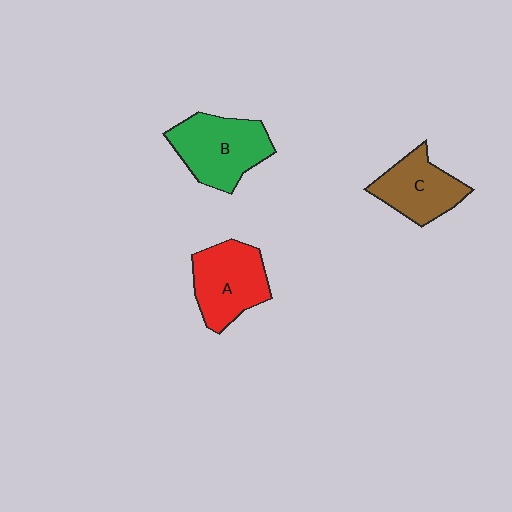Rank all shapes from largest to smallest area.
From largest to smallest: B (green), A (red), C (brown).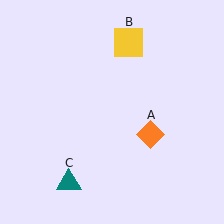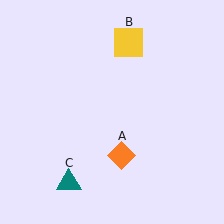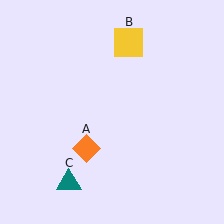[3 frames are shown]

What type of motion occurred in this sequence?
The orange diamond (object A) rotated clockwise around the center of the scene.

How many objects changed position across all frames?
1 object changed position: orange diamond (object A).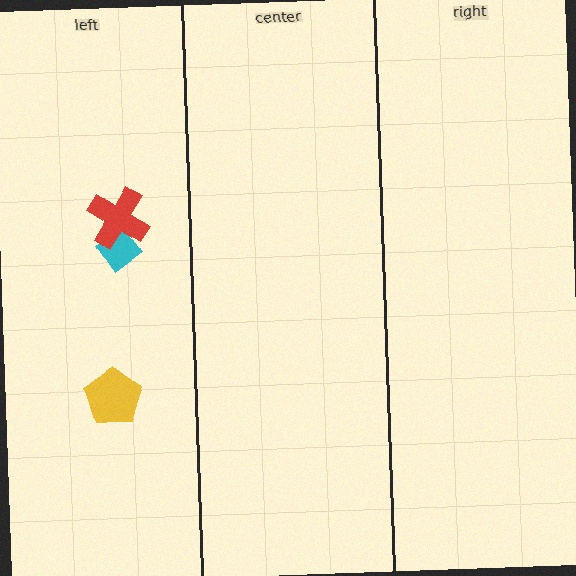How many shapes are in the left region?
3.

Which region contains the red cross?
The left region.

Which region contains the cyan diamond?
The left region.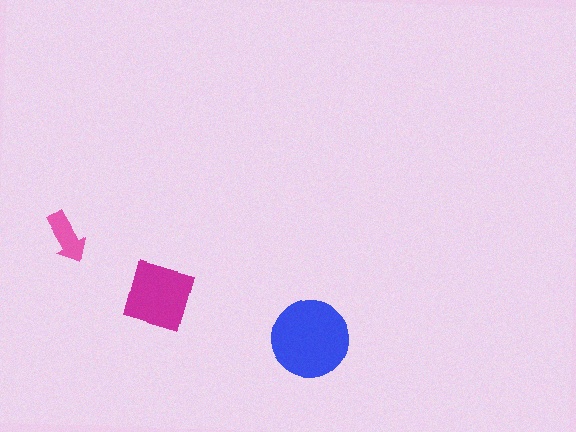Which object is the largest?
The blue circle.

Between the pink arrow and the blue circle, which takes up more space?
The blue circle.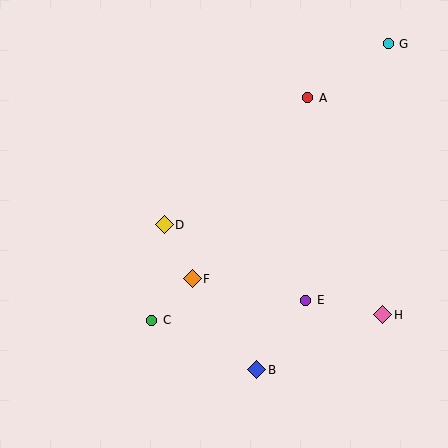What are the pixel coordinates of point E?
Point E is at (306, 300).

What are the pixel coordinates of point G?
Point G is at (388, 44).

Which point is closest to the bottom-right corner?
Point H is closest to the bottom-right corner.